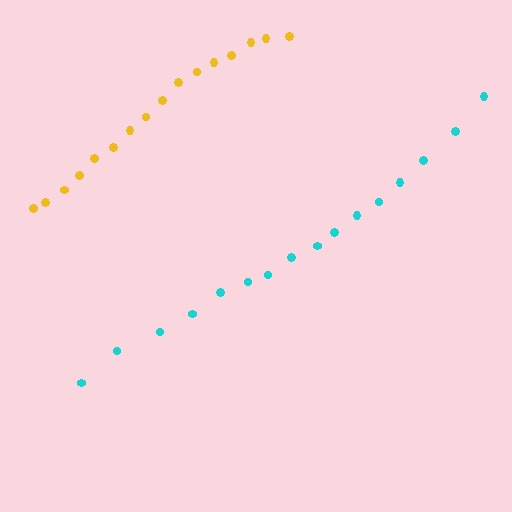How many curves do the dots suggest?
There are 2 distinct paths.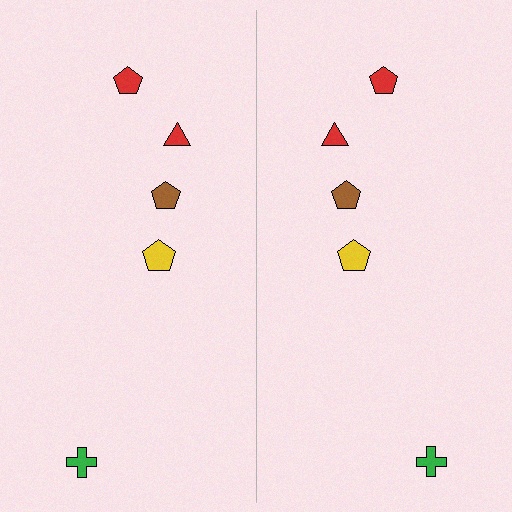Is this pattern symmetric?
Yes, this pattern has bilateral (reflection) symmetry.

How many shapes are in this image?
There are 10 shapes in this image.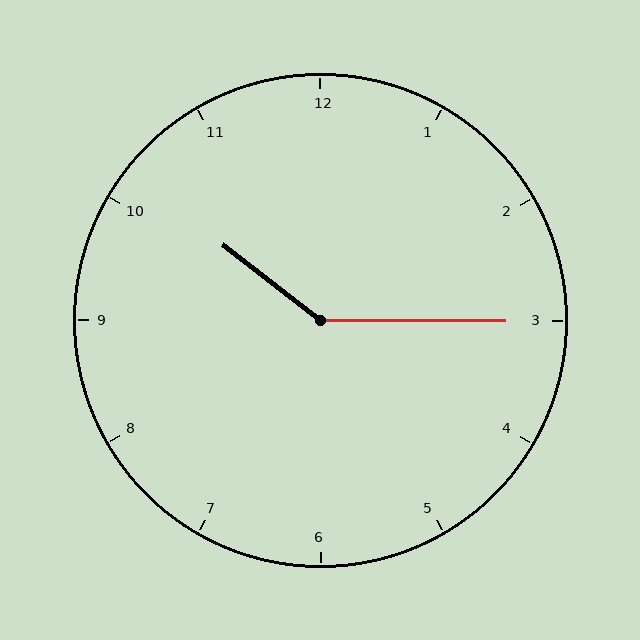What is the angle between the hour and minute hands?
Approximately 142 degrees.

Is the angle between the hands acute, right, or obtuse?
It is obtuse.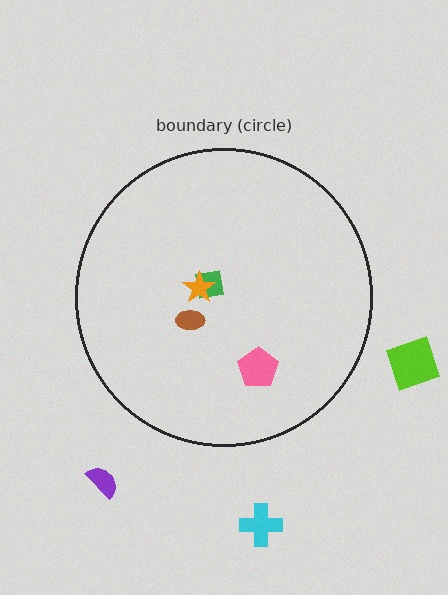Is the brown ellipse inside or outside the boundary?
Inside.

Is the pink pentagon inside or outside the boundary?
Inside.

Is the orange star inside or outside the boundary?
Inside.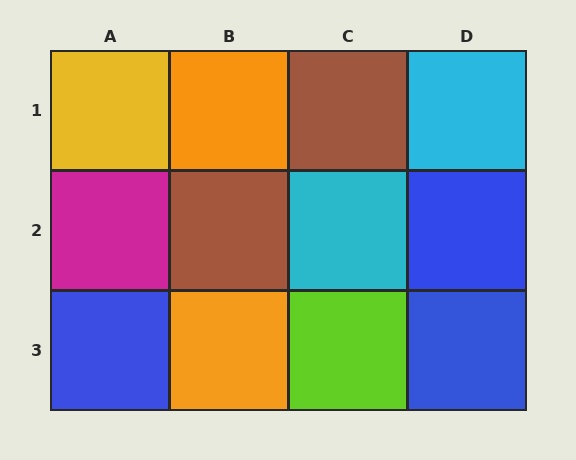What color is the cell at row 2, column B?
Brown.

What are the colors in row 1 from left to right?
Yellow, orange, brown, cyan.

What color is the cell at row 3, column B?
Orange.